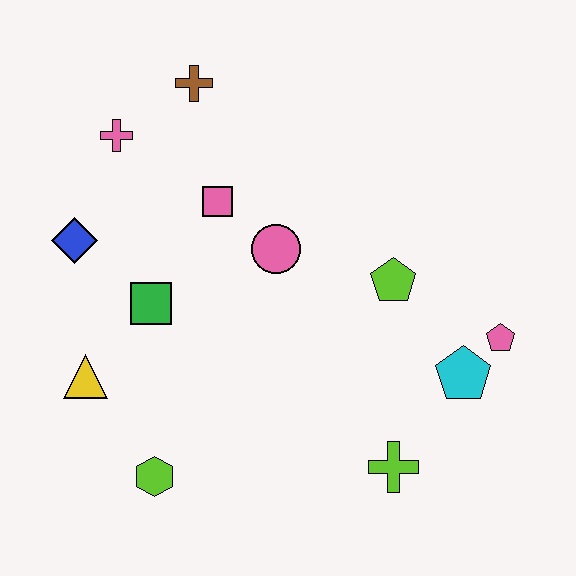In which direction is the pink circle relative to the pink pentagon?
The pink circle is to the left of the pink pentagon.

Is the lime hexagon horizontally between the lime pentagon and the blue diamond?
Yes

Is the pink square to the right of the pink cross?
Yes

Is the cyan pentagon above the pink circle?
No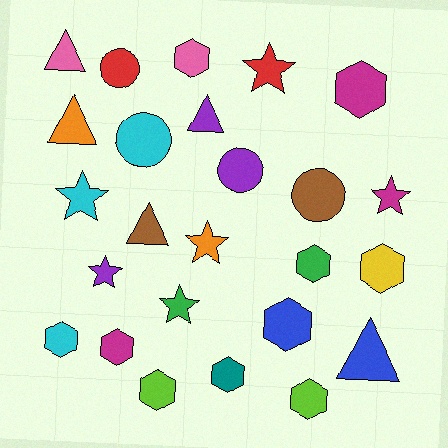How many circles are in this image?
There are 4 circles.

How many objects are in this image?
There are 25 objects.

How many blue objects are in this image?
There are 2 blue objects.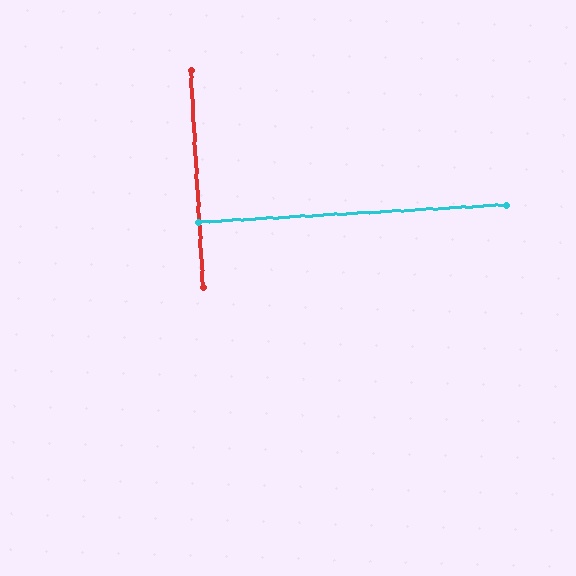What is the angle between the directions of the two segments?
Approximately 90 degrees.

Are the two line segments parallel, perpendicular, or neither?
Perpendicular — they meet at approximately 90°.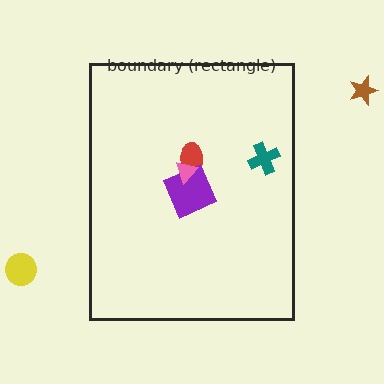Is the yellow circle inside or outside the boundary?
Outside.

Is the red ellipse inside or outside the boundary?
Inside.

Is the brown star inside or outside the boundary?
Outside.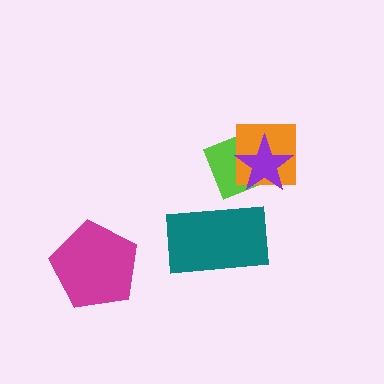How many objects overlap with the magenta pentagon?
0 objects overlap with the magenta pentagon.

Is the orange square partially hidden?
Yes, it is partially covered by another shape.